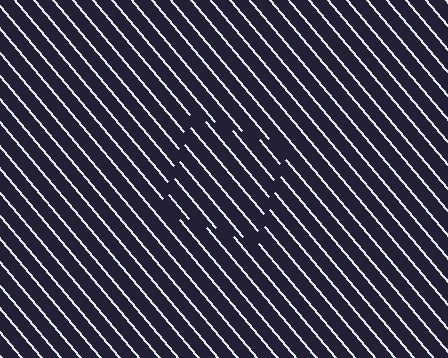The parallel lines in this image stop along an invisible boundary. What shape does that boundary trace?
An illusory square. The interior of the shape contains the same grating, shifted by half a period — the contour is defined by the phase discontinuity where line-ends from the inner and outer gratings abut.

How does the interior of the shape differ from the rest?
The interior of the shape contains the same grating, shifted by half a period — the contour is defined by the phase discontinuity where line-ends from the inner and outer gratings abut.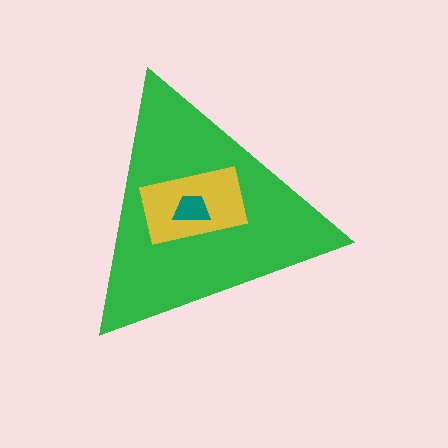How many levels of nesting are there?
3.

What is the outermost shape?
The green triangle.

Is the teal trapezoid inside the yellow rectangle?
Yes.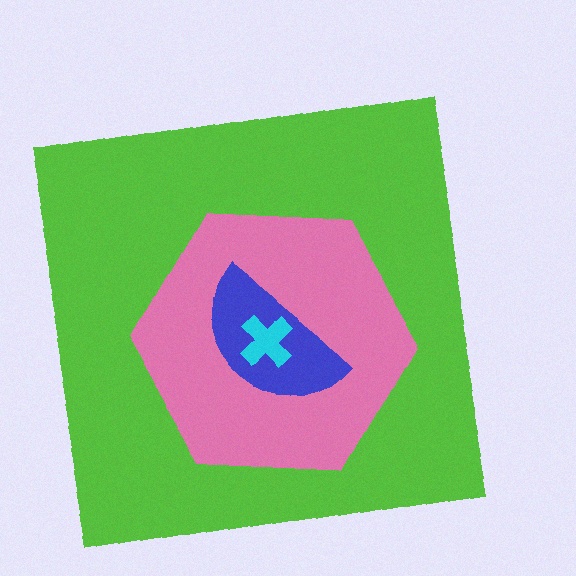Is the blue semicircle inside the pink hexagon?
Yes.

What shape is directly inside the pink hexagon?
The blue semicircle.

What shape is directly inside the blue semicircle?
The cyan cross.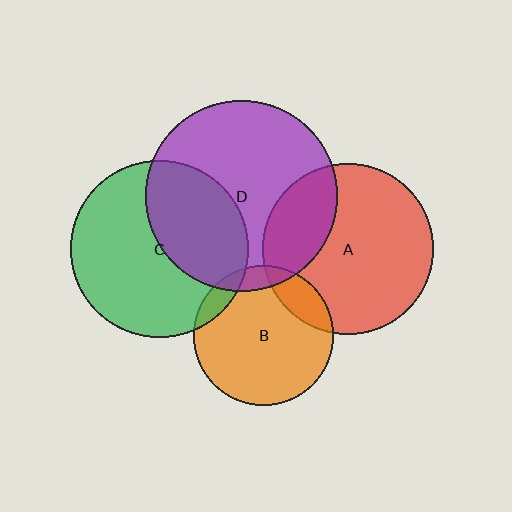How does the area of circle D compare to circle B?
Approximately 1.9 times.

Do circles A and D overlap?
Yes.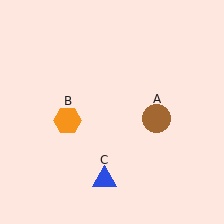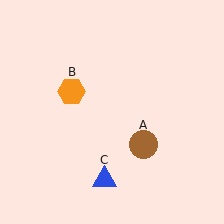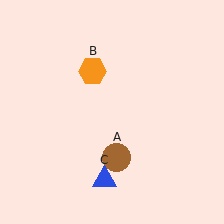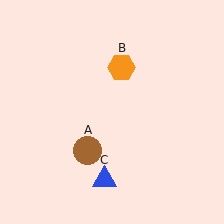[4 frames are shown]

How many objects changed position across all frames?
2 objects changed position: brown circle (object A), orange hexagon (object B).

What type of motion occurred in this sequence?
The brown circle (object A), orange hexagon (object B) rotated clockwise around the center of the scene.